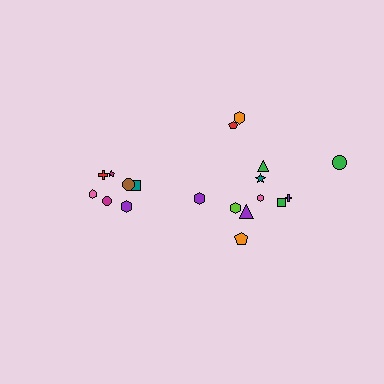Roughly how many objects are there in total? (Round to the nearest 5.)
Roughly 20 objects in total.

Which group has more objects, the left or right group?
The right group.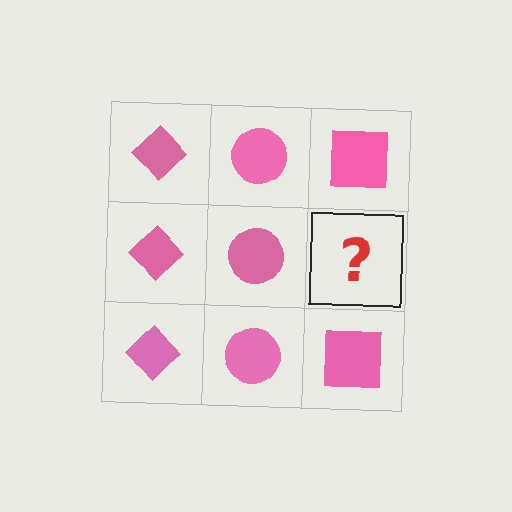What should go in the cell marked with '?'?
The missing cell should contain a pink square.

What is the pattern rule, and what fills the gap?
The rule is that each column has a consistent shape. The gap should be filled with a pink square.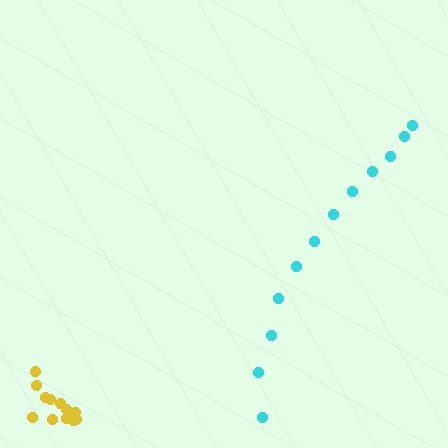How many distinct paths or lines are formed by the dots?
There are 2 distinct paths.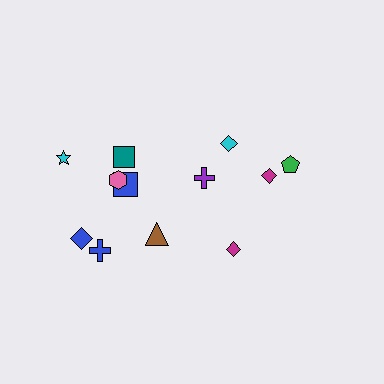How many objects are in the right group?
There are 5 objects.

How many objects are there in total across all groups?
There are 12 objects.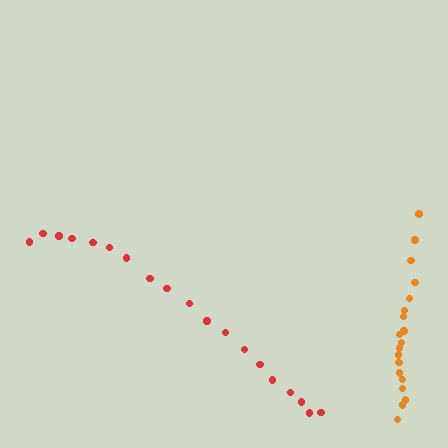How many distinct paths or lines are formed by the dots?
There are 2 distinct paths.